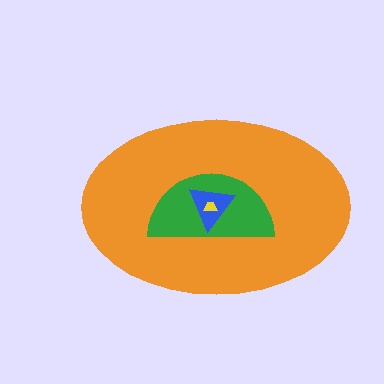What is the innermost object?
The yellow trapezoid.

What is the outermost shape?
The orange ellipse.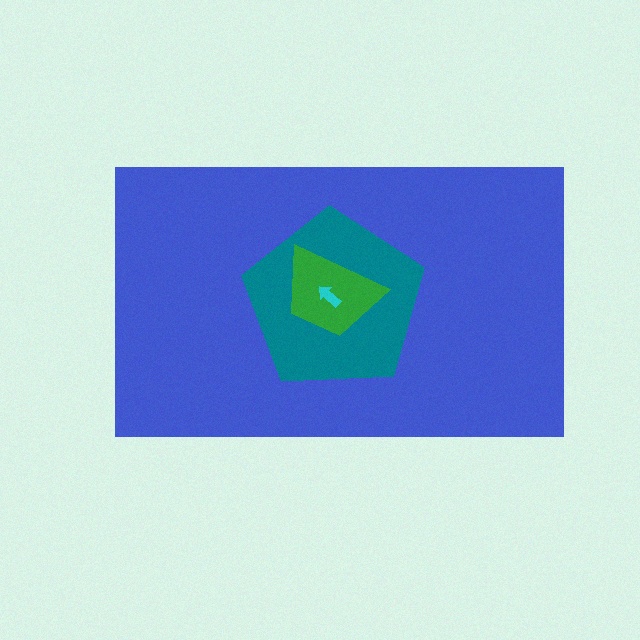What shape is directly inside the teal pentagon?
The green trapezoid.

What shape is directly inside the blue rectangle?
The teal pentagon.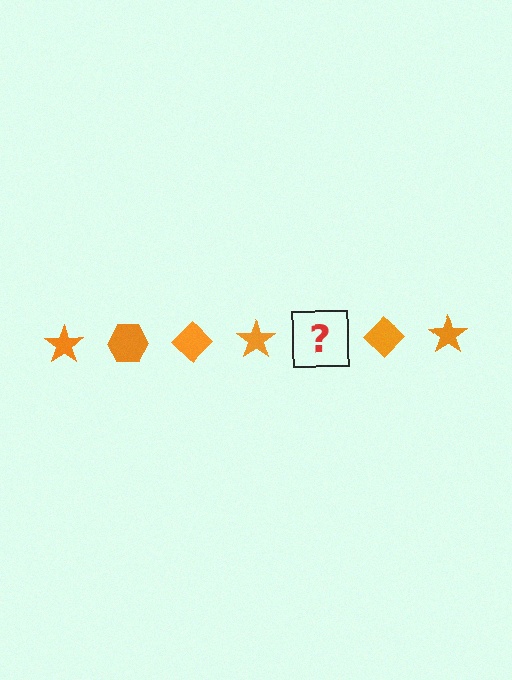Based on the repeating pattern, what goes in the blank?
The blank should be an orange hexagon.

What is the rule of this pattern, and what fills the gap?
The rule is that the pattern cycles through star, hexagon, diamond shapes in orange. The gap should be filled with an orange hexagon.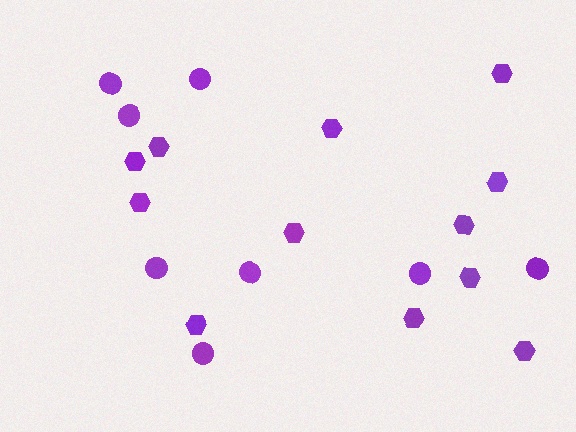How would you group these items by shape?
There are 2 groups: one group of hexagons (12) and one group of circles (8).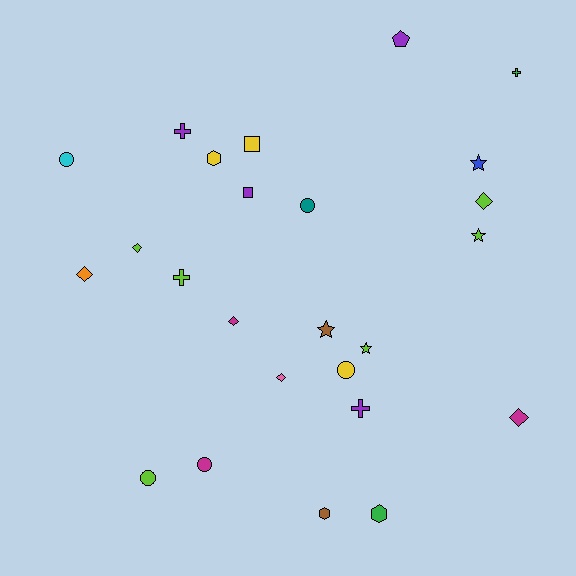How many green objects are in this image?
There are 2 green objects.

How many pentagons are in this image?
There is 1 pentagon.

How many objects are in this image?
There are 25 objects.